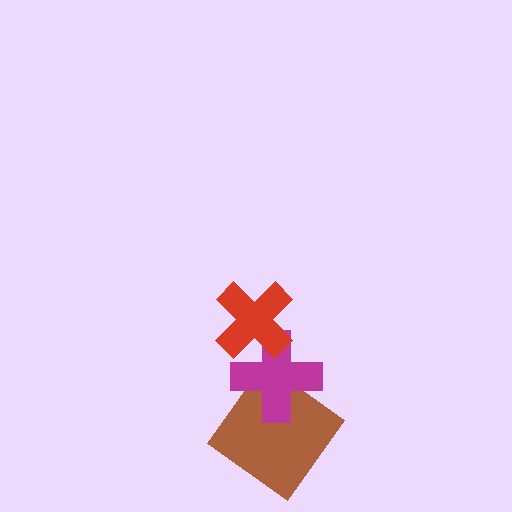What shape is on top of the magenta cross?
The red cross is on top of the magenta cross.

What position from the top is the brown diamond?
The brown diamond is 3rd from the top.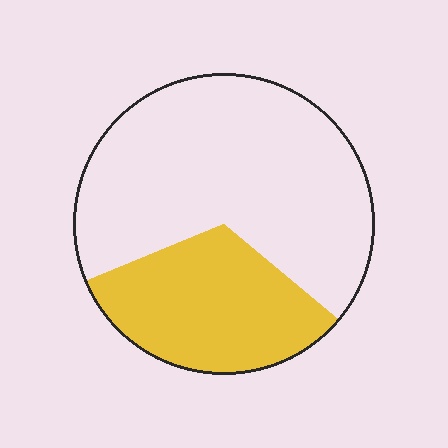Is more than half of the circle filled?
No.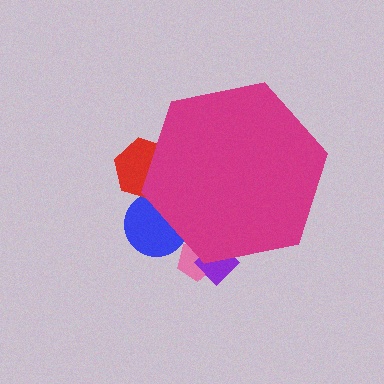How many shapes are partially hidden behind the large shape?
4 shapes are partially hidden.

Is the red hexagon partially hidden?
Yes, the red hexagon is partially hidden behind the magenta hexagon.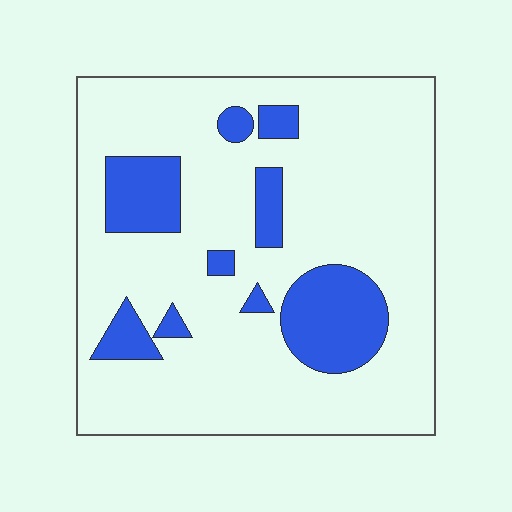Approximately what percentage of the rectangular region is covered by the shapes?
Approximately 20%.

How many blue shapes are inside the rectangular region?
9.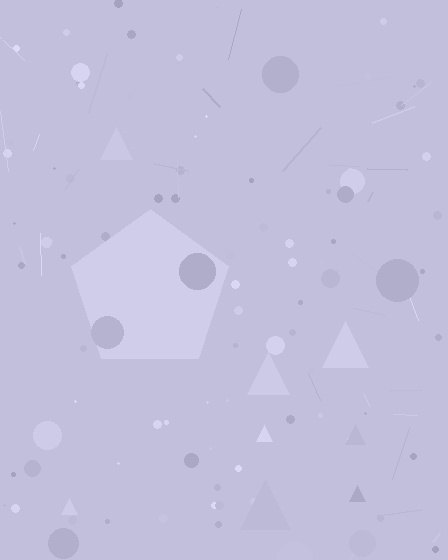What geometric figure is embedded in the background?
A pentagon is embedded in the background.